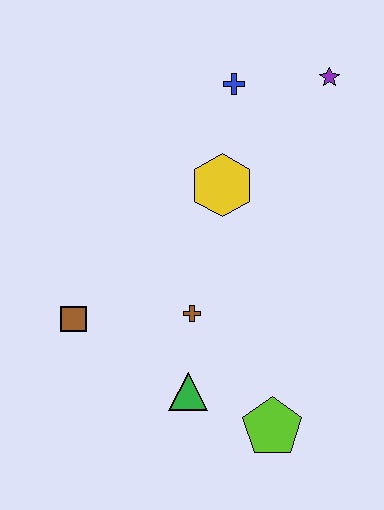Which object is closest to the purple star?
The blue cross is closest to the purple star.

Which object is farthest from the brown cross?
The purple star is farthest from the brown cross.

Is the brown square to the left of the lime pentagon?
Yes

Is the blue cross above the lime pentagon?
Yes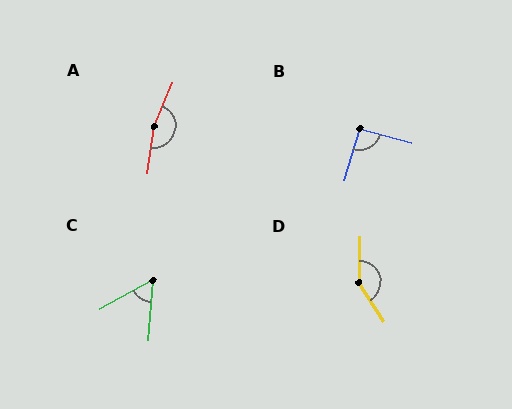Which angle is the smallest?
C, at approximately 57 degrees.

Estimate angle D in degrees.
Approximately 146 degrees.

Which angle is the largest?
A, at approximately 165 degrees.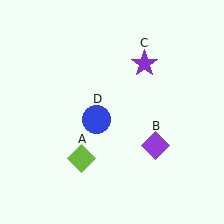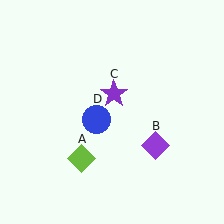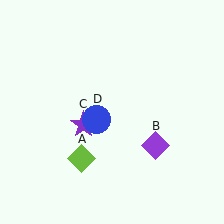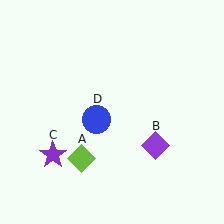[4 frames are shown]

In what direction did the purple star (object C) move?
The purple star (object C) moved down and to the left.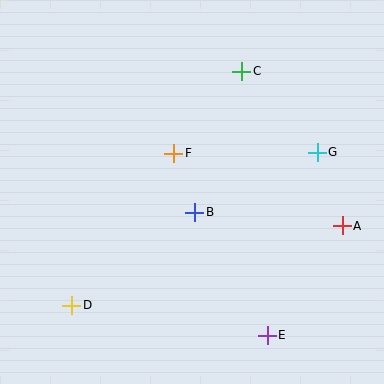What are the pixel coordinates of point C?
Point C is at (242, 71).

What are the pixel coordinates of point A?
Point A is at (342, 226).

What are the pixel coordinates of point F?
Point F is at (174, 153).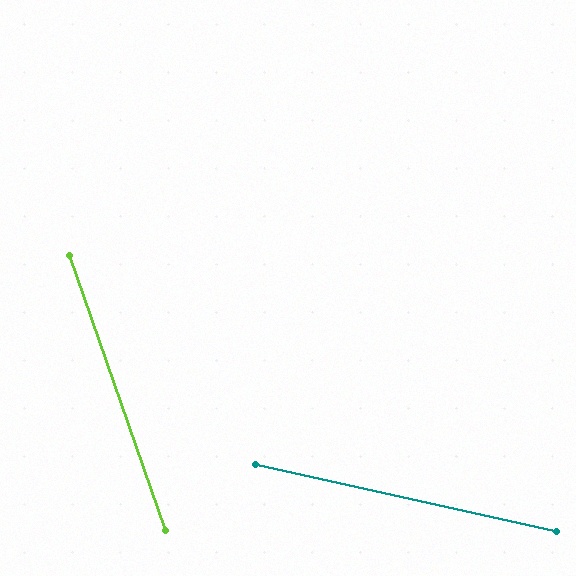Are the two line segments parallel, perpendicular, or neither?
Neither parallel nor perpendicular — they differ by about 58°.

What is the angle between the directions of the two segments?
Approximately 58 degrees.